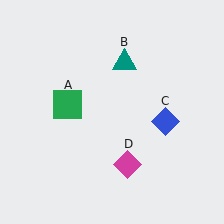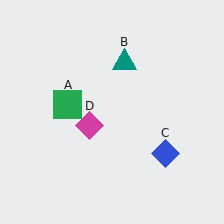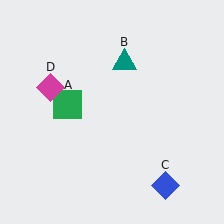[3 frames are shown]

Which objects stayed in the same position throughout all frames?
Green square (object A) and teal triangle (object B) remained stationary.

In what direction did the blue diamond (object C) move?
The blue diamond (object C) moved down.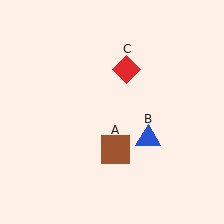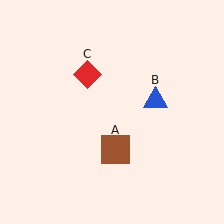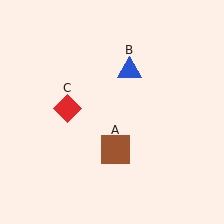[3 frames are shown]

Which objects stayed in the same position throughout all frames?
Brown square (object A) remained stationary.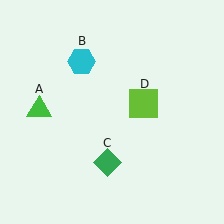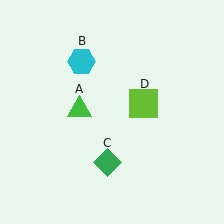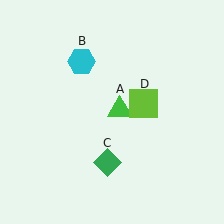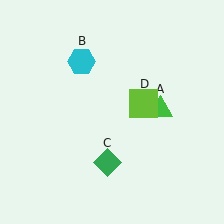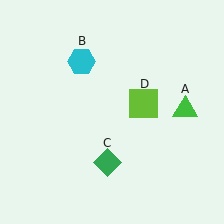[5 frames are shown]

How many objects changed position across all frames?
1 object changed position: green triangle (object A).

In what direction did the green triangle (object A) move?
The green triangle (object A) moved right.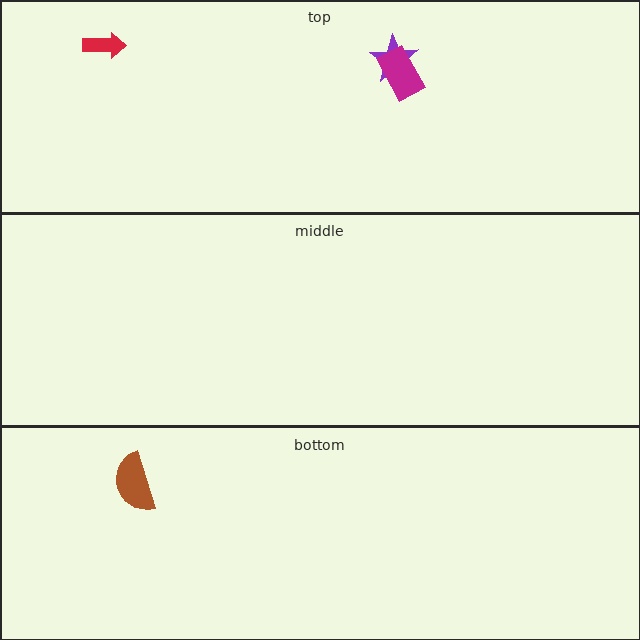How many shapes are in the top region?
3.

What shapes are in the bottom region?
The brown semicircle.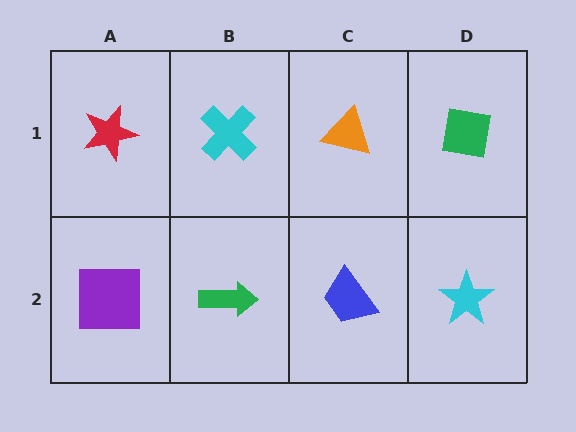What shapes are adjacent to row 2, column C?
An orange triangle (row 1, column C), a green arrow (row 2, column B), a cyan star (row 2, column D).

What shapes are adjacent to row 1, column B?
A green arrow (row 2, column B), a red star (row 1, column A), an orange triangle (row 1, column C).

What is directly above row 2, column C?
An orange triangle.